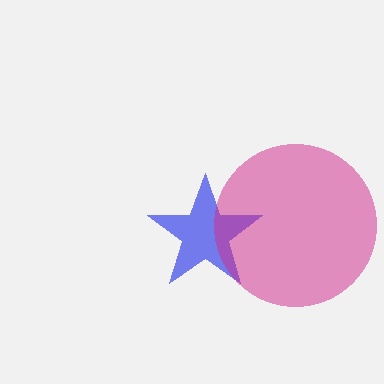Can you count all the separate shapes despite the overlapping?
Yes, there are 2 separate shapes.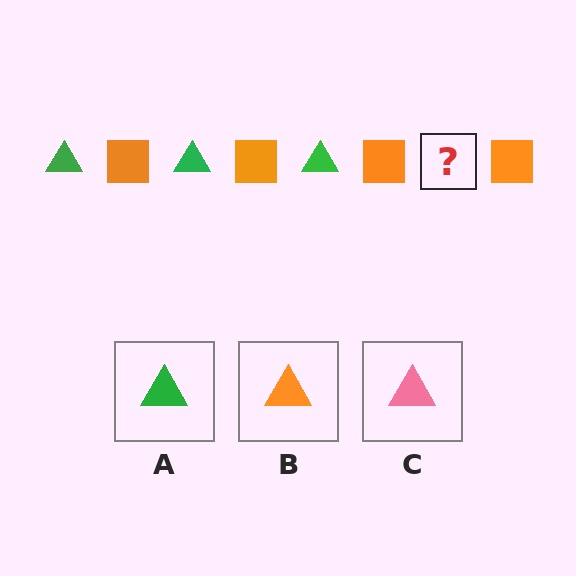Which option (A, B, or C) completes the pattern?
A.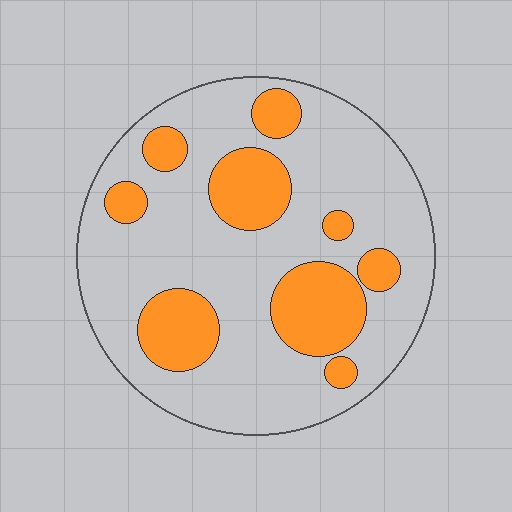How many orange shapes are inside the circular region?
9.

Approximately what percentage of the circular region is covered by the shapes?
Approximately 25%.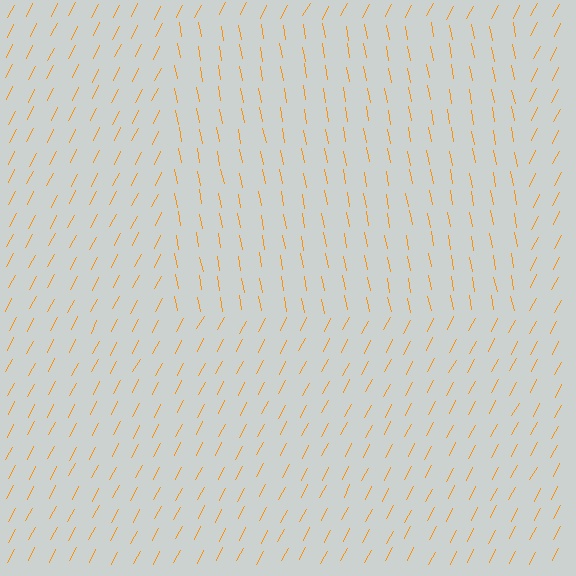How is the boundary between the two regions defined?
The boundary is defined purely by a change in line orientation (approximately 38 degrees difference). All lines are the same color and thickness.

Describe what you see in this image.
The image is filled with small orange line segments. A rectangle region in the image has lines oriented differently from the surrounding lines, creating a visible texture boundary.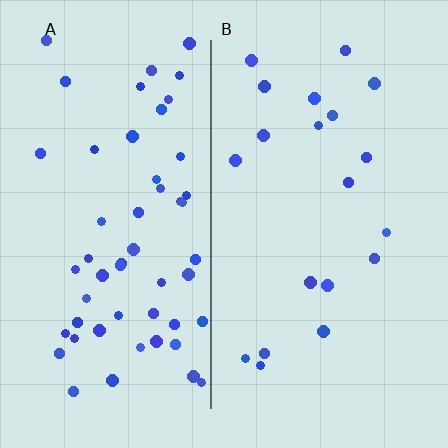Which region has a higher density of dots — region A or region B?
A (the left).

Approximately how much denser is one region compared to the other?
Approximately 2.7× — region A over region B.